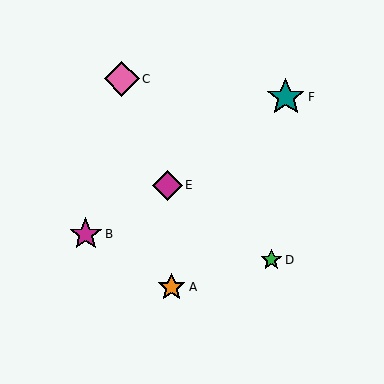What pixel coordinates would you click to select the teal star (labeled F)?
Click at (286, 97) to select the teal star F.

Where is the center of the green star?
The center of the green star is at (271, 260).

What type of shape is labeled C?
Shape C is a pink diamond.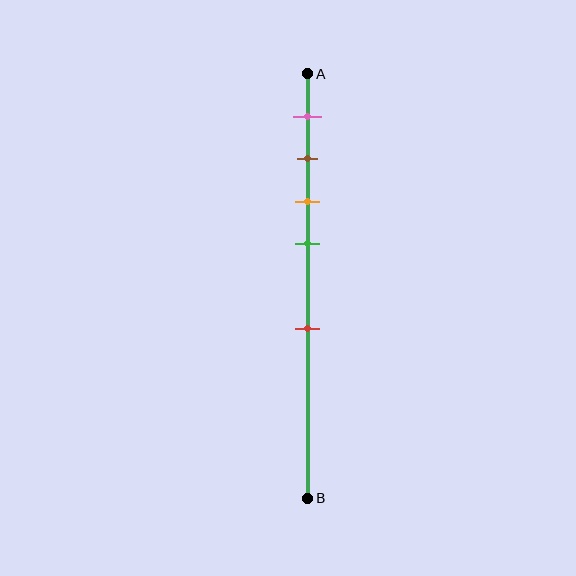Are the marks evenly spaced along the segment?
No, the marks are not evenly spaced.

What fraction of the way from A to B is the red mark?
The red mark is approximately 60% (0.6) of the way from A to B.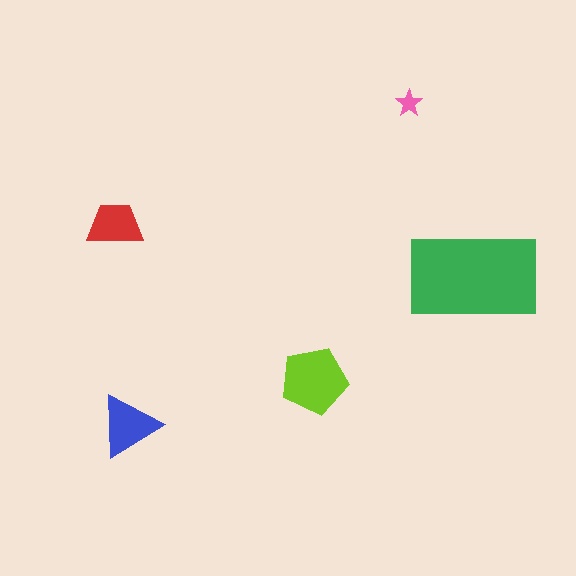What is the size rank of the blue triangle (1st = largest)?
3rd.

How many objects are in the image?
There are 5 objects in the image.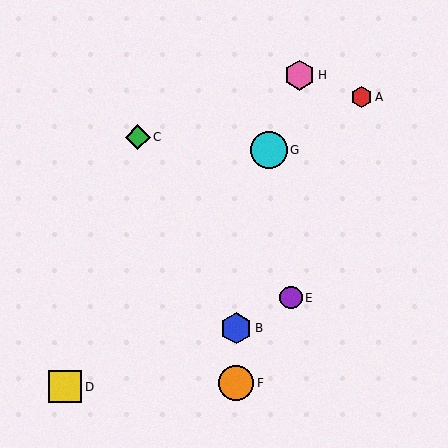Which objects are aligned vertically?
Objects B, F are aligned vertically.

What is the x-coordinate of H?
Object H is at x≈300.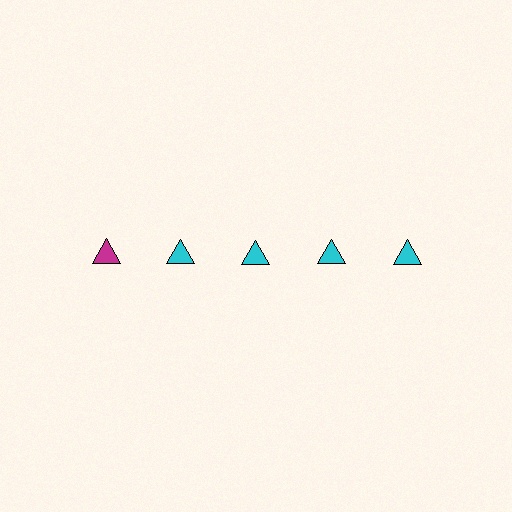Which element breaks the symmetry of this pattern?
The magenta triangle in the top row, leftmost column breaks the symmetry. All other shapes are cyan triangles.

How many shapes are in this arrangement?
There are 5 shapes arranged in a grid pattern.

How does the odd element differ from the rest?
It has a different color: magenta instead of cyan.